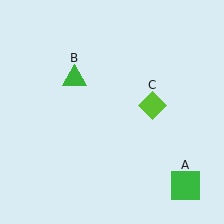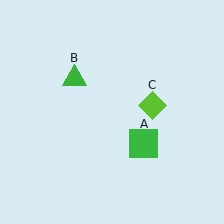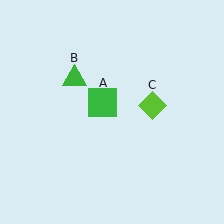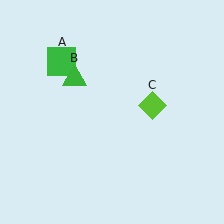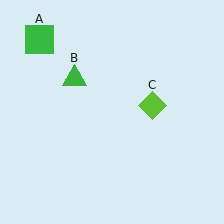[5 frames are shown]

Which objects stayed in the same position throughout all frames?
Green triangle (object B) and lime diamond (object C) remained stationary.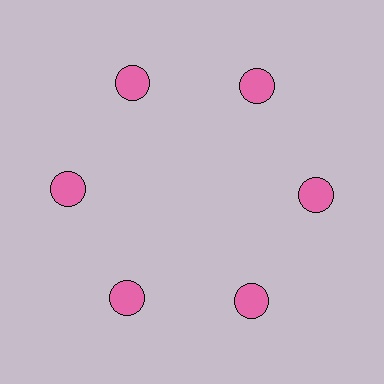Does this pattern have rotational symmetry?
Yes, this pattern has 6-fold rotational symmetry. It looks the same after rotating 60 degrees around the center.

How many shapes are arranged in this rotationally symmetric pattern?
There are 6 shapes, arranged in 6 groups of 1.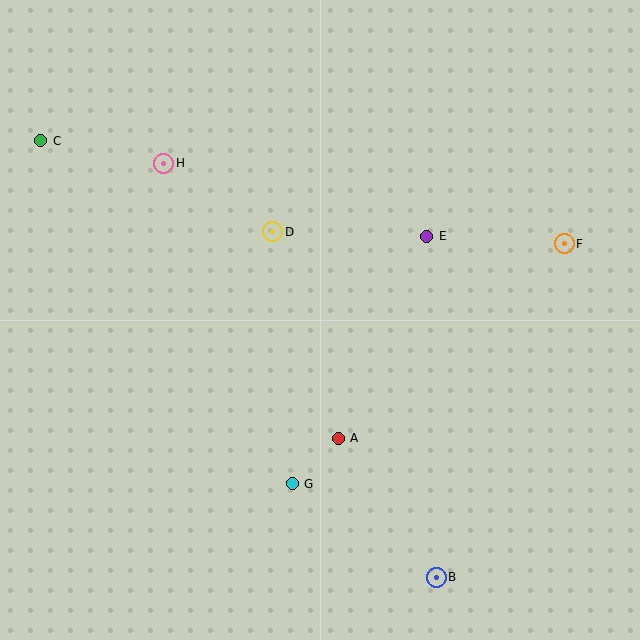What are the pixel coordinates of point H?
Point H is at (164, 163).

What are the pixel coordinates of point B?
Point B is at (436, 577).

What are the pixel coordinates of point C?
Point C is at (40, 141).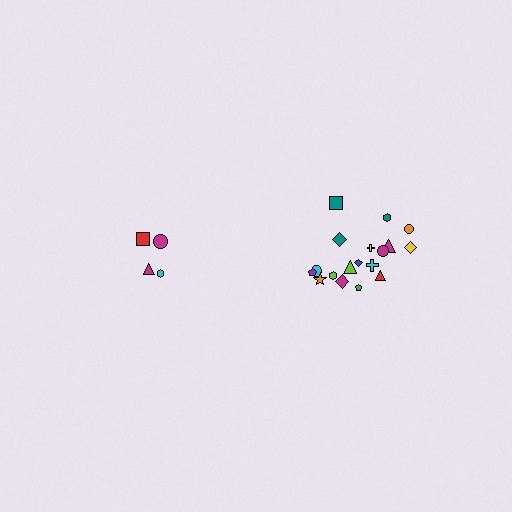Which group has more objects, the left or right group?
The right group.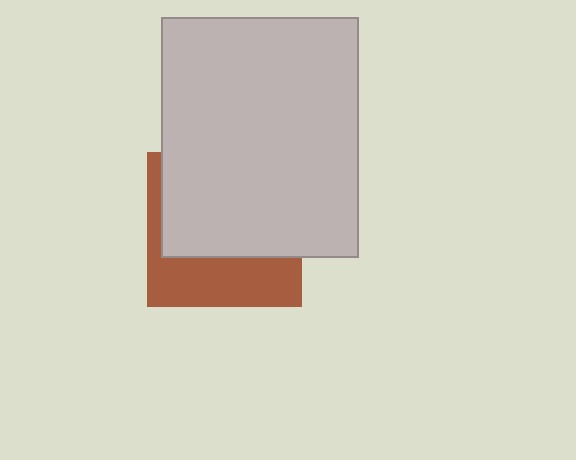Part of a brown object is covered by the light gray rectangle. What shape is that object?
It is a square.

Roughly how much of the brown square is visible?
A small part of it is visible (roughly 38%).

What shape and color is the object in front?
The object in front is a light gray rectangle.